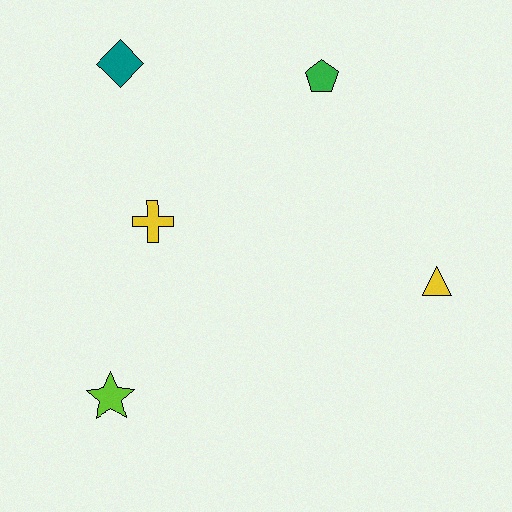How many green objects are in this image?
There is 1 green object.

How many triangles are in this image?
There is 1 triangle.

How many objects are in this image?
There are 5 objects.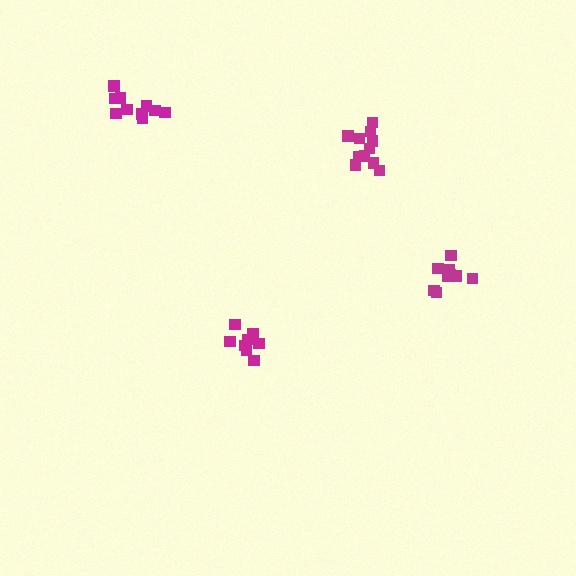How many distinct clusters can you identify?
There are 4 distinct clusters.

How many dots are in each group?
Group 1: 9 dots, Group 2: 8 dots, Group 3: 11 dots, Group 4: 11 dots (39 total).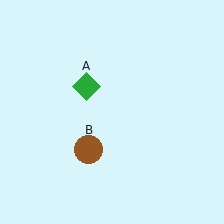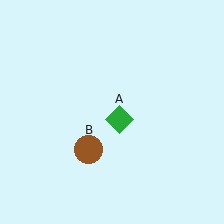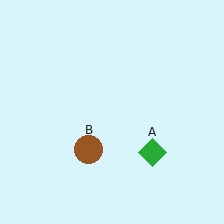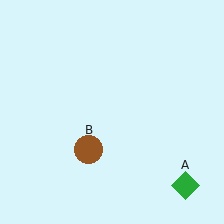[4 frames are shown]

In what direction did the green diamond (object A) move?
The green diamond (object A) moved down and to the right.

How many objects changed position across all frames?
1 object changed position: green diamond (object A).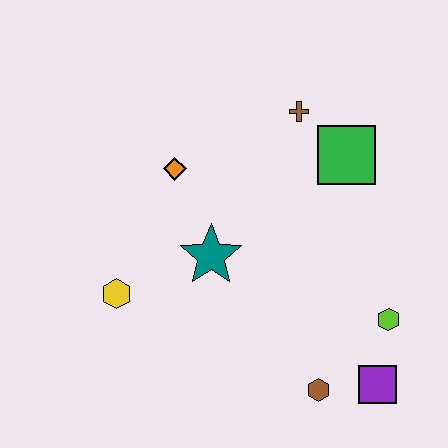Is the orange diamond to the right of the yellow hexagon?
Yes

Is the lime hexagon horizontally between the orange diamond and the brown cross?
No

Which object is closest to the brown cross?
The green square is closest to the brown cross.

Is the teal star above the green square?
No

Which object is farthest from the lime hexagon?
The yellow hexagon is farthest from the lime hexagon.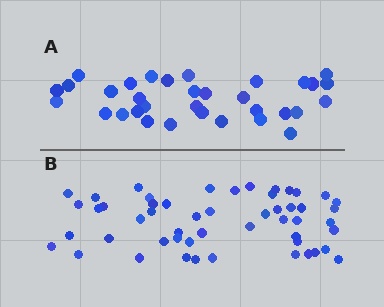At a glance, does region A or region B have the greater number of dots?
Region B (the bottom region) has more dots.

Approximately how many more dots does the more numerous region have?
Region B has approximately 20 more dots than region A.